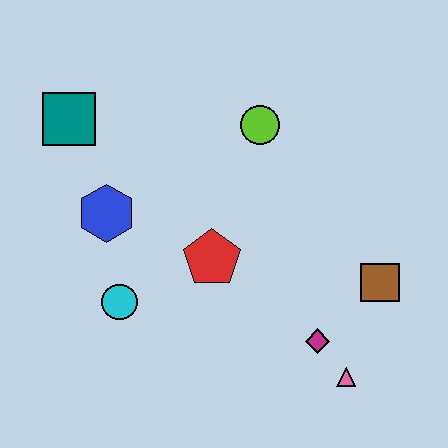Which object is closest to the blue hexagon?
The cyan circle is closest to the blue hexagon.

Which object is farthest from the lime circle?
The pink triangle is farthest from the lime circle.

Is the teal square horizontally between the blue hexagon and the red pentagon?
No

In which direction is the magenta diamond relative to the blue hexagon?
The magenta diamond is to the right of the blue hexagon.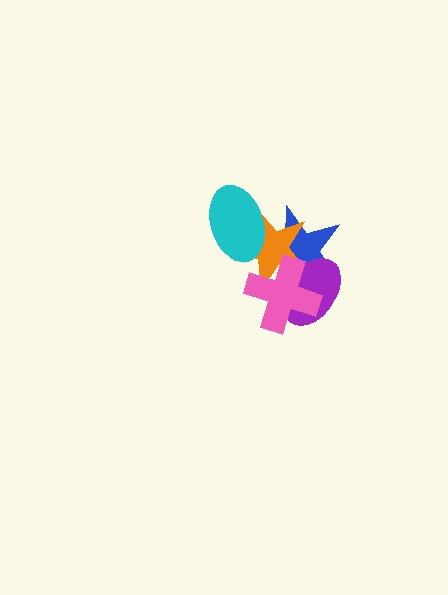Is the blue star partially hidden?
Yes, it is partially covered by another shape.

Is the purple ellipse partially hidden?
Yes, it is partially covered by another shape.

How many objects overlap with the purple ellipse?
3 objects overlap with the purple ellipse.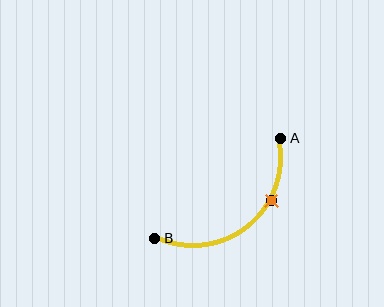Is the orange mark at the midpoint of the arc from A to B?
No. The orange mark lies on the arc but is closer to endpoint A. The arc midpoint would be at the point on the curve equidistant along the arc from both A and B.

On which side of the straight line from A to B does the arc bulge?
The arc bulges below and to the right of the straight line connecting A and B.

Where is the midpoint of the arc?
The arc midpoint is the point on the curve farthest from the straight line joining A and B. It sits below and to the right of that line.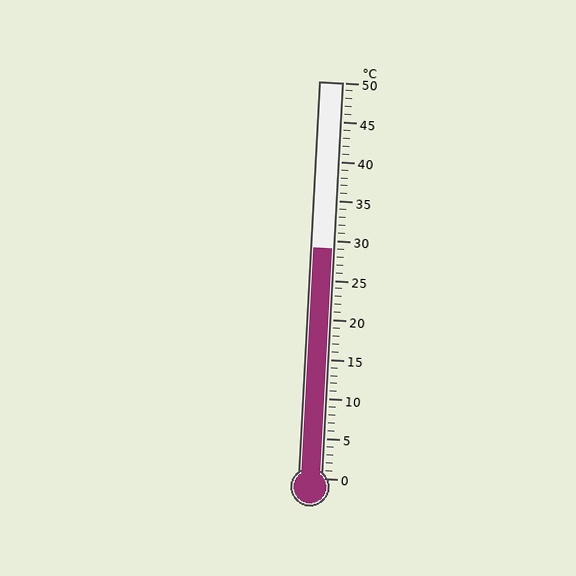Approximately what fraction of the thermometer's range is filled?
The thermometer is filled to approximately 60% of its range.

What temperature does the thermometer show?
The thermometer shows approximately 29°C.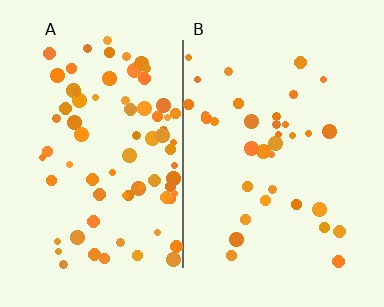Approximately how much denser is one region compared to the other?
Approximately 2.2× — region A over region B.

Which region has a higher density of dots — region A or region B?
A (the left).